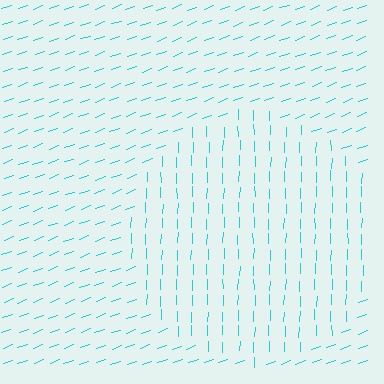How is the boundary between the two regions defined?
The boundary is defined purely by a change in line orientation (approximately 69 degrees difference). All lines are the same color and thickness.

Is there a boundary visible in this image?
Yes, there is a texture boundary formed by a change in line orientation.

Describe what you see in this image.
The image is filled with small cyan line segments. A circle region in the image has lines oriented differently from the surrounding lines, creating a visible texture boundary.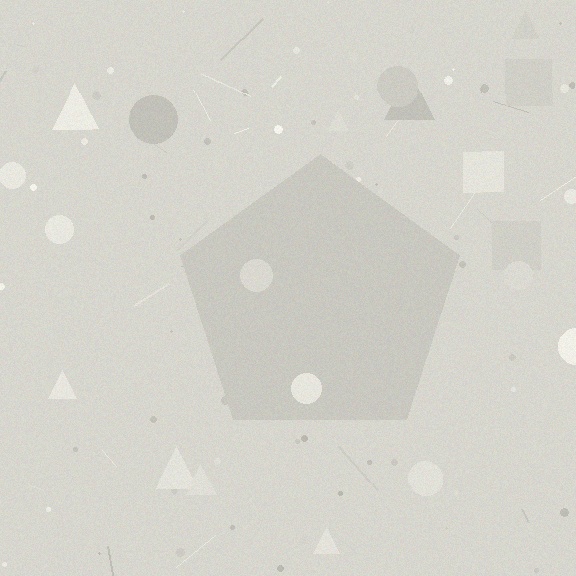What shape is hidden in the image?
A pentagon is hidden in the image.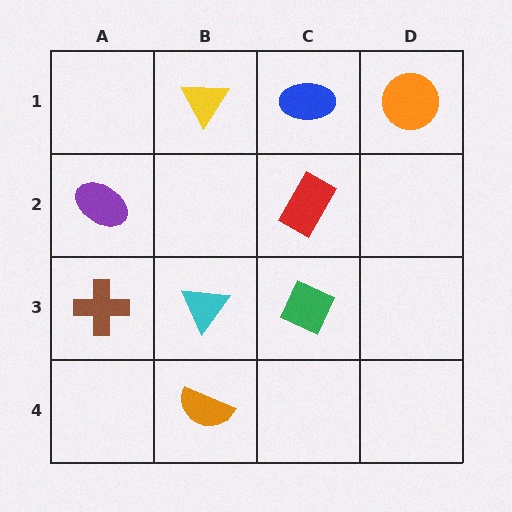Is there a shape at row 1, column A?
No, that cell is empty.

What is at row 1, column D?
An orange circle.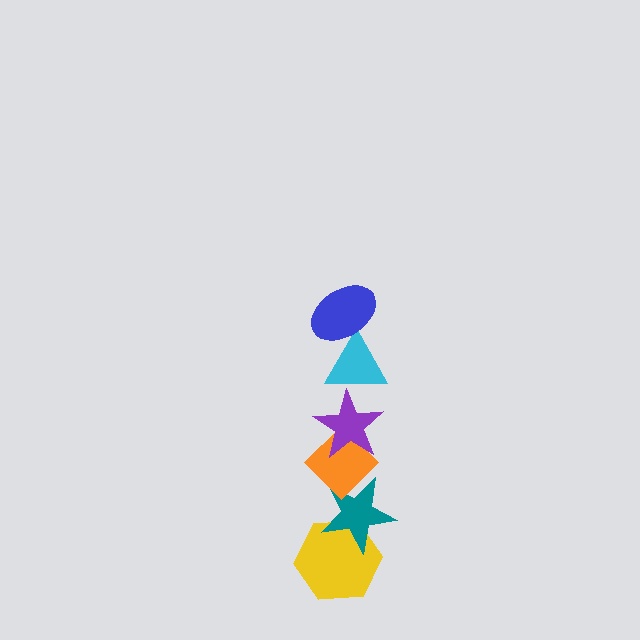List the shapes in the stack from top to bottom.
From top to bottom: the blue ellipse, the cyan triangle, the purple star, the orange diamond, the teal star, the yellow hexagon.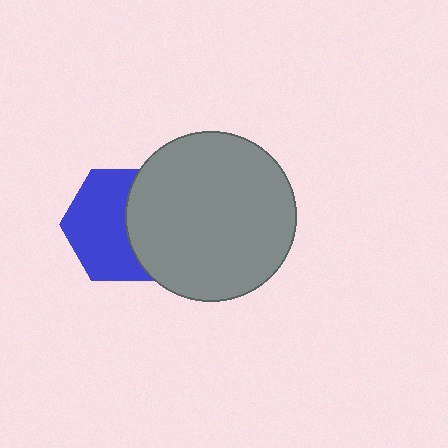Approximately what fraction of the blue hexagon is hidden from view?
Roughly 41% of the blue hexagon is hidden behind the gray circle.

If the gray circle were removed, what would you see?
You would see the complete blue hexagon.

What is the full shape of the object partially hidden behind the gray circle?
The partially hidden object is a blue hexagon.